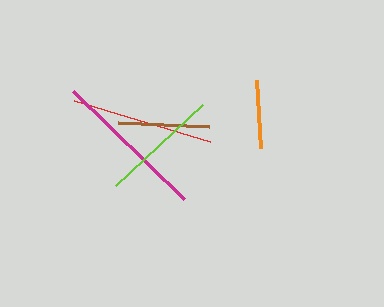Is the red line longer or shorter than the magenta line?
The magenta line is longer than the red line.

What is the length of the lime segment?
The lime segment is approximately 119 pixels long.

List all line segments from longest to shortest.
From longest to shortest: magenta, red, lime, brown, orange.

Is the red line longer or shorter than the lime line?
The red line is longer than the lime line.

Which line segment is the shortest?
The orange line is the shortest at approximately 69 pixels.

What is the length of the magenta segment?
The magenta segment is approximately 155 pixels long.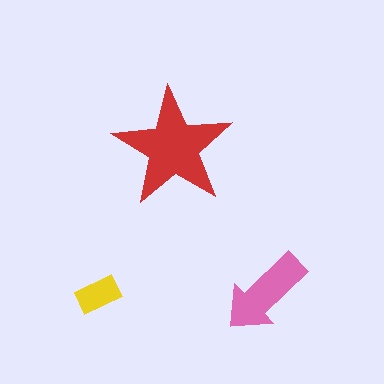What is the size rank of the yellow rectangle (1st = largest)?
3rd.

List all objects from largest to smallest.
The red star, the pink arrow, the yellow rectangle.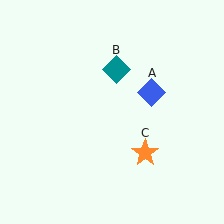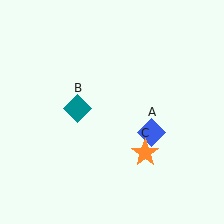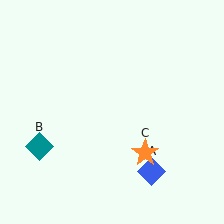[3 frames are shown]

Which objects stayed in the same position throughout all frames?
Orange star (object C) remained stationary.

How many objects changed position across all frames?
2 objects changed position: blue diamond (object A), teal diamond (object B).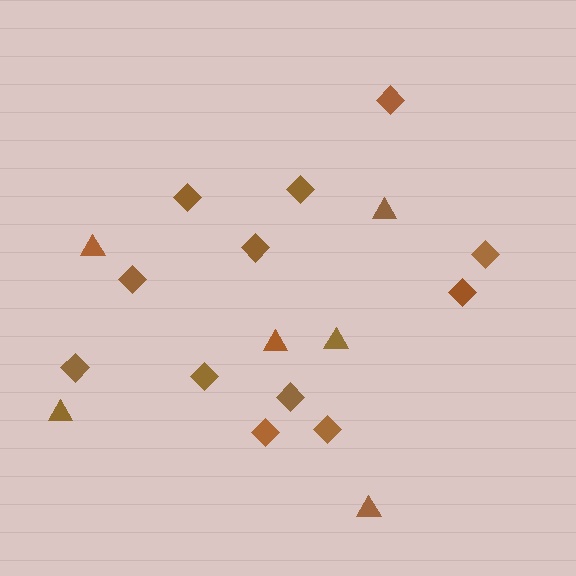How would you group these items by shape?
There are 2 groups: one group of diamonds (12) and one group of triangles (6).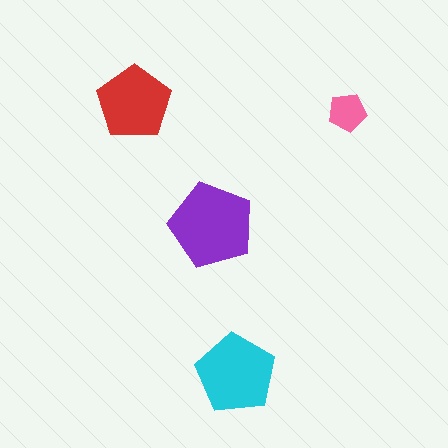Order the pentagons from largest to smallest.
the purple one, the cyan one, the red one, the pink one.